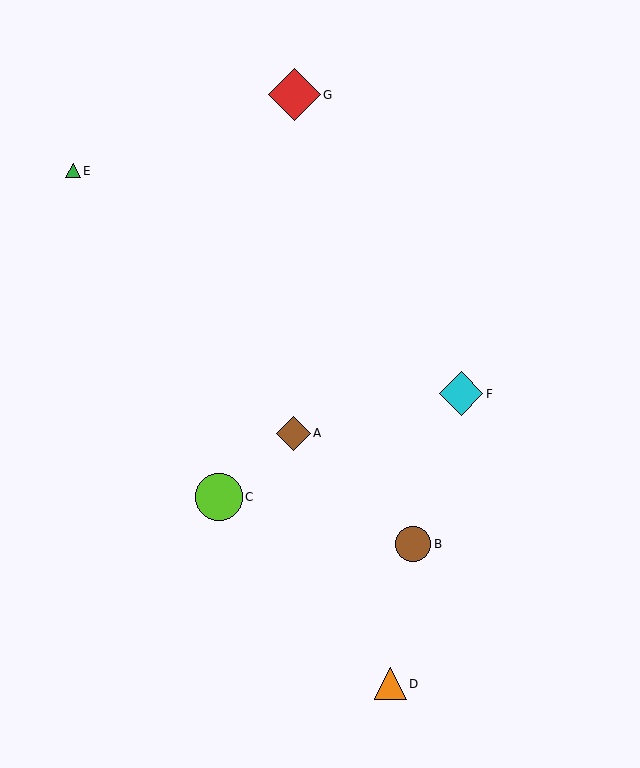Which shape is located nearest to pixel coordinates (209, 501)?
The lime circle (labeled C) at (219, 497) is nearest to that location.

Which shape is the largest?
The red diamond (labeled G) is the largest.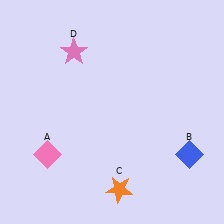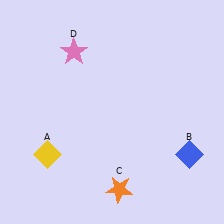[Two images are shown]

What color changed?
The diamond (A) changed from pink in Image 1 to yellow in Image 2.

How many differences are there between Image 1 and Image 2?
There is 1 difference between the two images.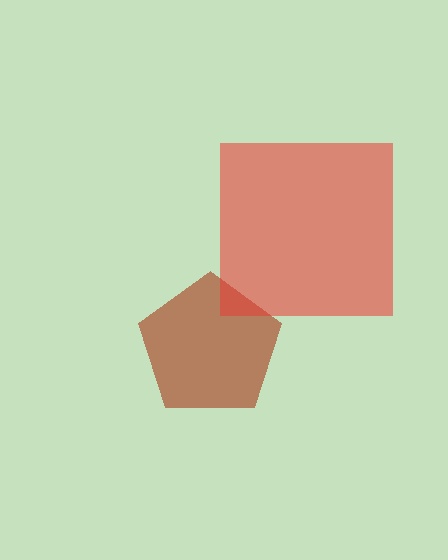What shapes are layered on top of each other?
The layered shapes are: a brown pentagon, a red square.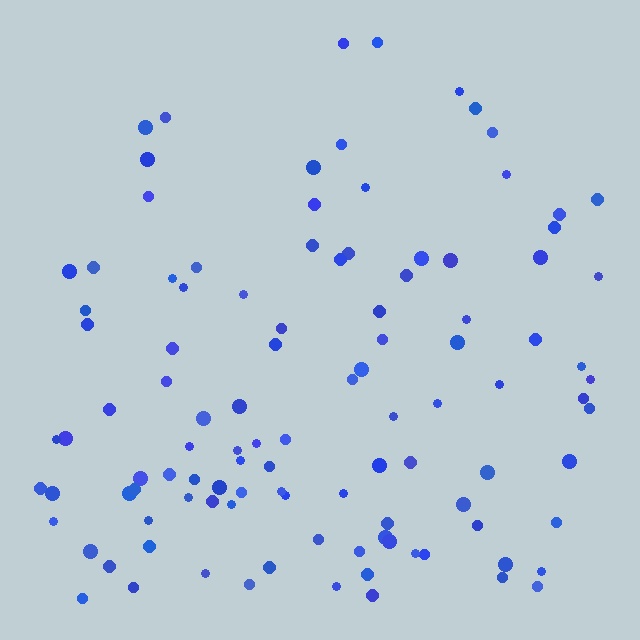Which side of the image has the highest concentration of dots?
The bottom.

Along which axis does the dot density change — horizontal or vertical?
Vertical.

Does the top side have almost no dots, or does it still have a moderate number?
Still a moderate number, just noticeably fewer than the bottom.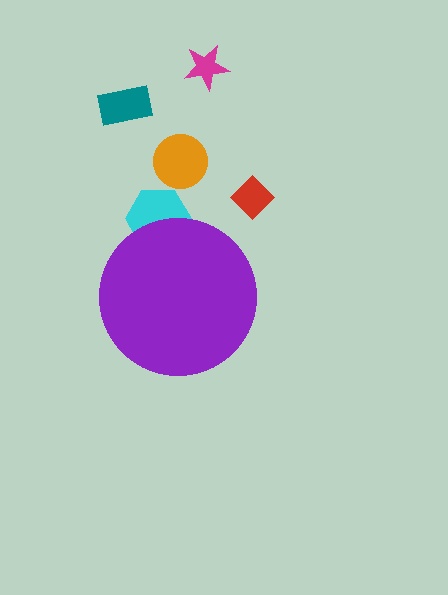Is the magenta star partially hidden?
No, the magenta star is fully visible.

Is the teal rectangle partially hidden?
No, the teal rectangle is fully visible.